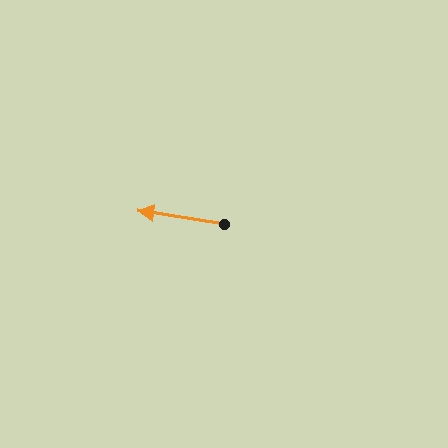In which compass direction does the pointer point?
West.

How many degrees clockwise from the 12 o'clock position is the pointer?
Approximately 279 degrees.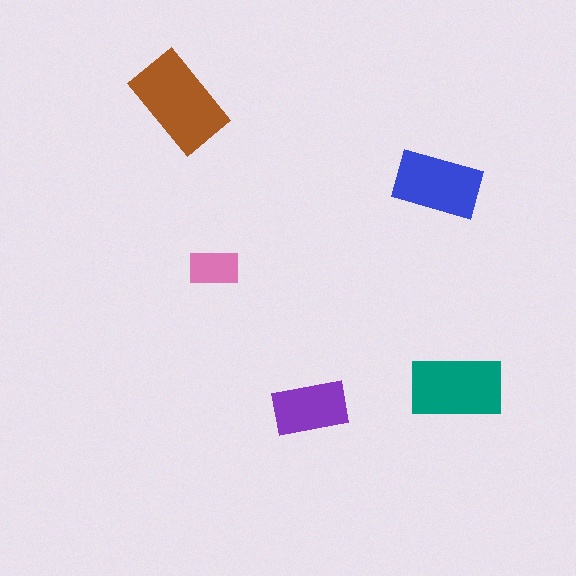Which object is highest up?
The brown rectangle is topmost.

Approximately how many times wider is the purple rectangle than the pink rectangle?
About 1.5 times wider.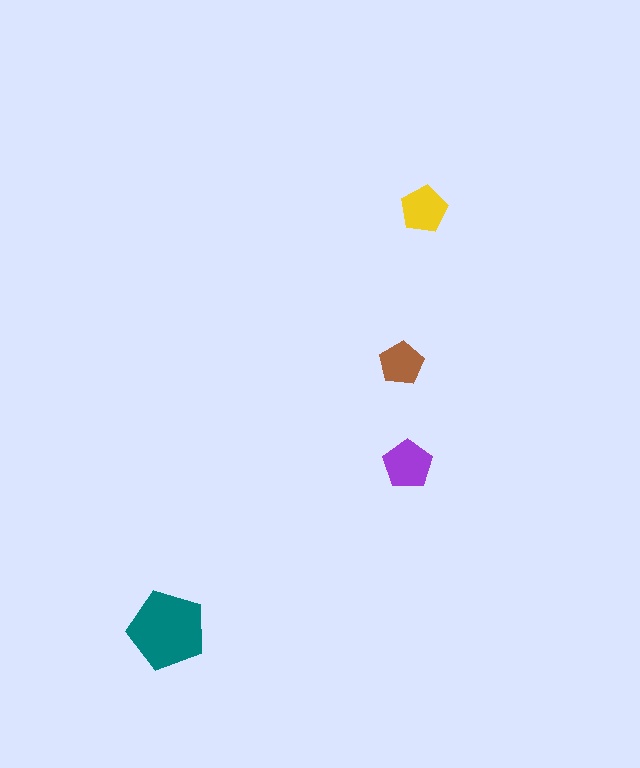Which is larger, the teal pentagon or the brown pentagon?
The teal one.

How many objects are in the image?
There are 4 objects in the image.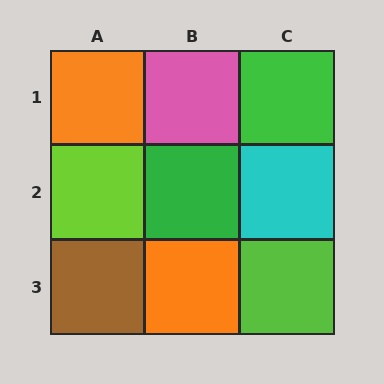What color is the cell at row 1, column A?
Orange.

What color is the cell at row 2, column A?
Lime.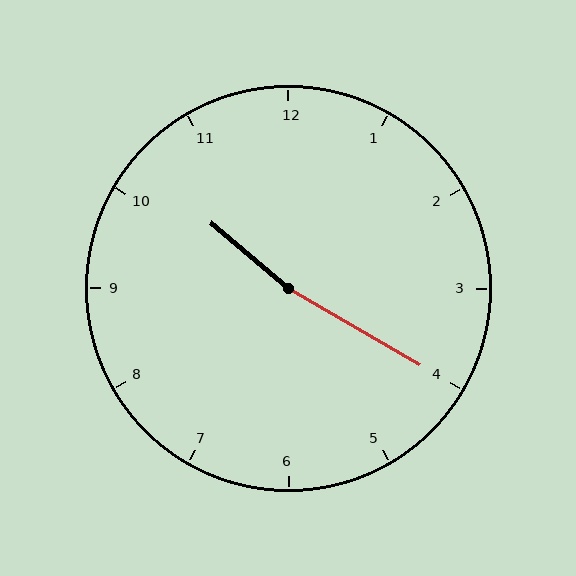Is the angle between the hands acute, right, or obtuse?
It is obtuse.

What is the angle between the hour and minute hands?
Approximately 170 degrees.